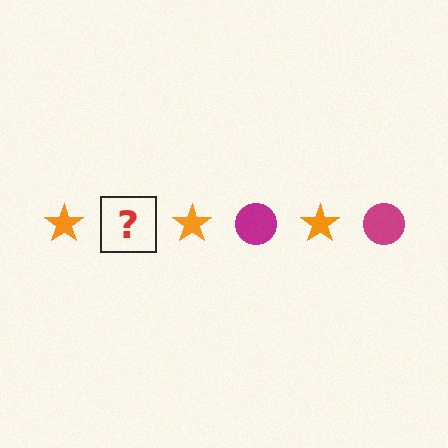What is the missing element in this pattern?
The missing element is a magenta circle.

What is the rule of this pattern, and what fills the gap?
The rule is that the pattern alternates between orange star and magenta circle. The gap should be filled with a magenta circle.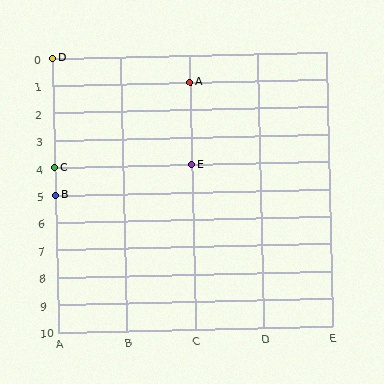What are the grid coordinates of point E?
Point E is at grid coordinates (C, 4).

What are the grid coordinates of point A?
Point A is at grid coordinates (C, 1).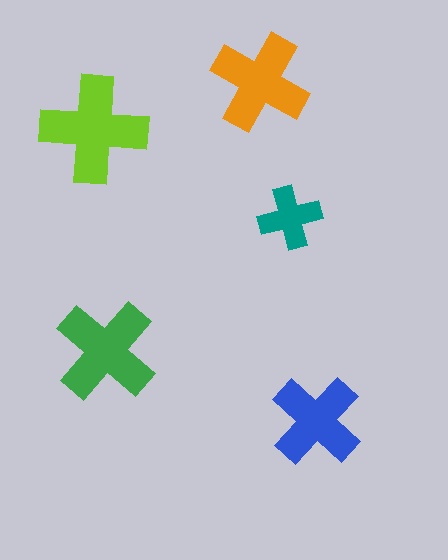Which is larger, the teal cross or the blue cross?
The blue one.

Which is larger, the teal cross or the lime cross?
The lime one.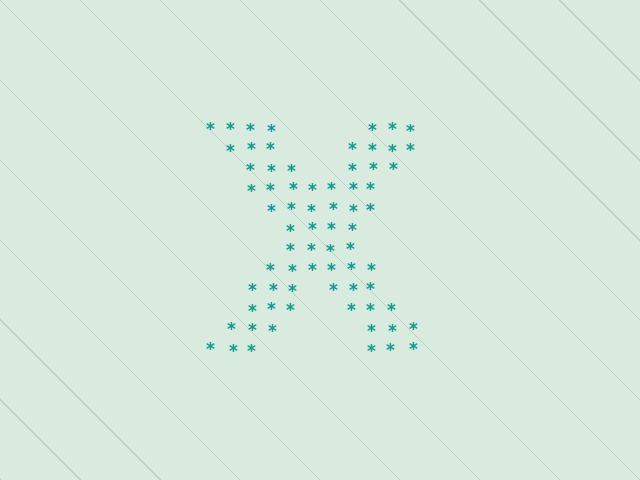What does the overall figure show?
The overall figure shows the letter X.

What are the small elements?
The small elements are asterisks.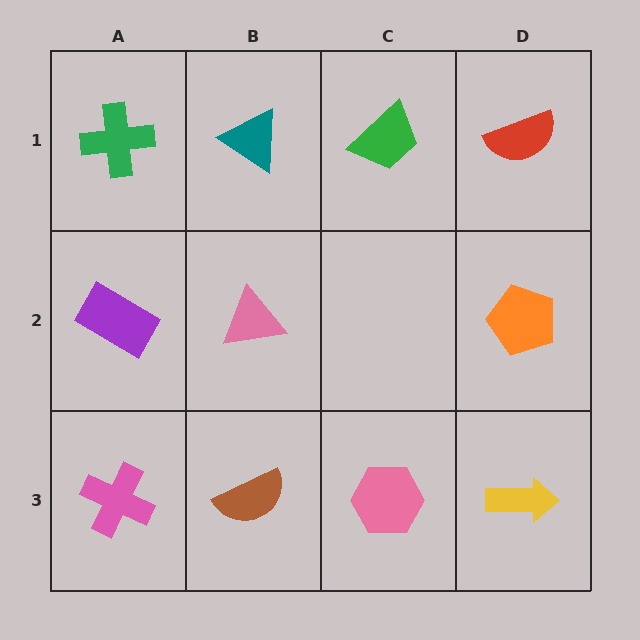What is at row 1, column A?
A green cross.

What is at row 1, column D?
A red semicircle.